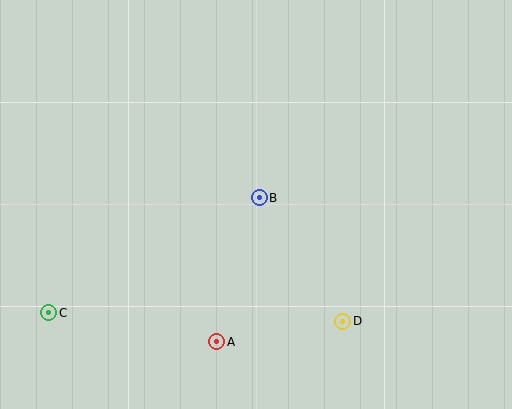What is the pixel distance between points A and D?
The distance between A and D is 128 pixels.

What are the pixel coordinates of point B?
Point B is at (259, 198).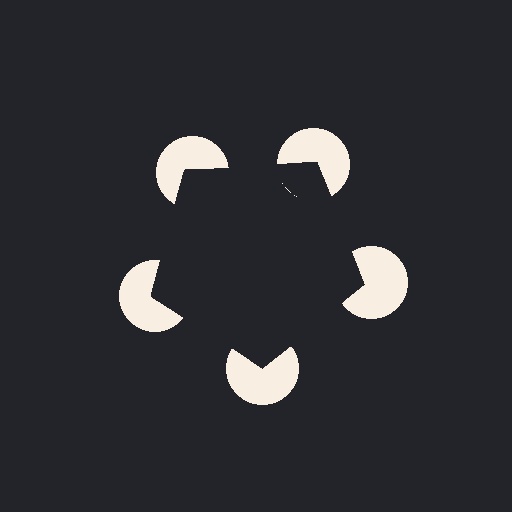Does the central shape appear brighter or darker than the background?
It typically appears slightly darker than the background, even though no actual brightness change is drawn.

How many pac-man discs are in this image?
There are 5 — one at each vertex of the illusory pentagon.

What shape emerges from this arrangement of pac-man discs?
An illusory pentagon — its edges are inferred from the aligned wedge cuts in the pac-man discs, not physically drawn.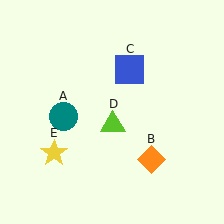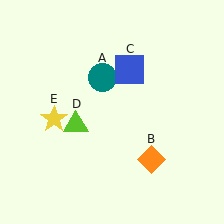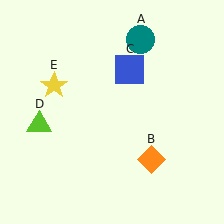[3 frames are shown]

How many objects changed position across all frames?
3 objects changed position: teal circle (object A), lime triangle (object D), yellow star (object E).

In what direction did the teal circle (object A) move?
The teal circle (object A) moved up and to the right.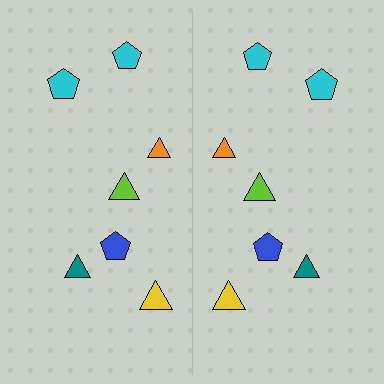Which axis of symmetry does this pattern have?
The pattern has a vertical axis of symmetry running through the center of the image.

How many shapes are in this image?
There are 14 shapes in this image.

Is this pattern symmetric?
Yes, this pattern has bilateral (reflection) symmetry.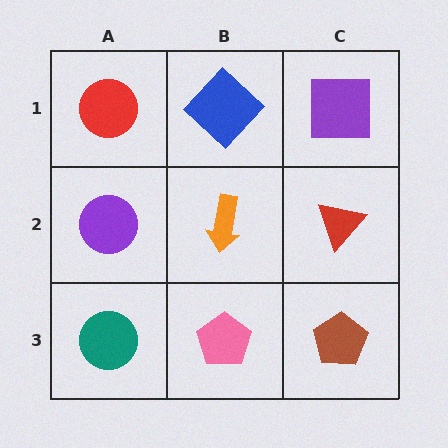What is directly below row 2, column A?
A teal circle.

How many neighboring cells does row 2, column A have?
3.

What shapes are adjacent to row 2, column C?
A purple square (row 1, column C), a brown pentagon (row 3, column C), an orange arrow (row 2, column B).